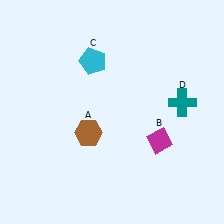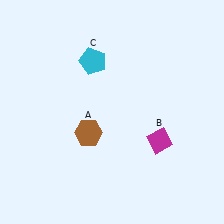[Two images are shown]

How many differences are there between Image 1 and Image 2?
There is 1 difference between the two images.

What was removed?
The teal cross (D) was removed in Image 2.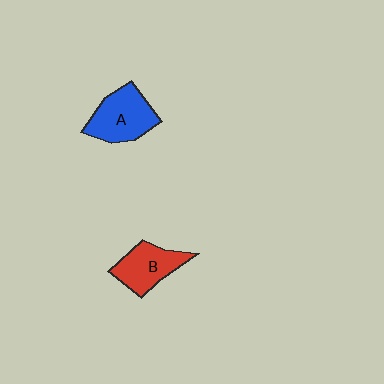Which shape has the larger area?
Shape A (blue).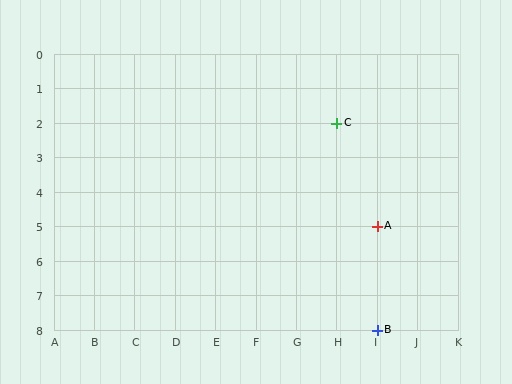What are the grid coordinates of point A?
Point A is at grid coordinates (I, 5).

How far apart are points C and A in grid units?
Points C and A are 1 column and 3 rows apart (about 3.2 grid units diagonally).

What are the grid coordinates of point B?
Point B is at grid coordinates (I, 8).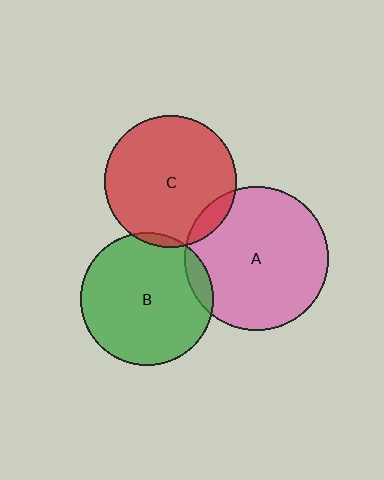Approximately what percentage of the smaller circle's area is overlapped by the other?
Approximately 5%.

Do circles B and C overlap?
Yes.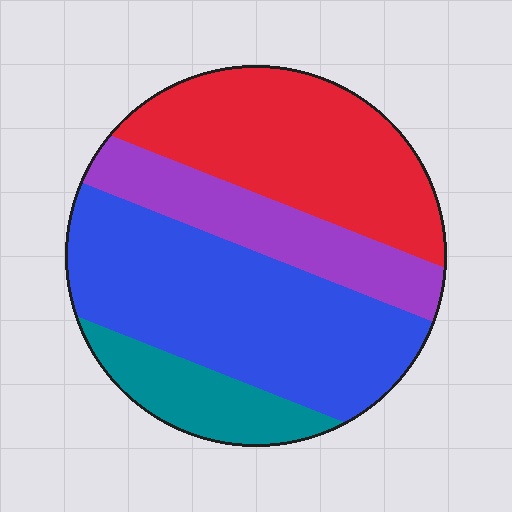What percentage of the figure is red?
Red covers 31% of the figure.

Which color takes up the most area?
Blue, at roughly 40%.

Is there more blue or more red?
Blue.